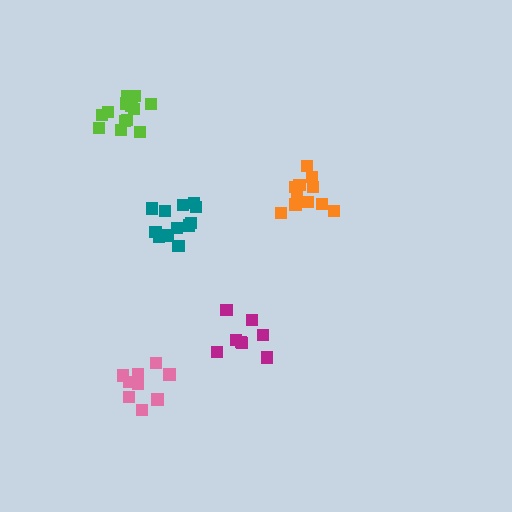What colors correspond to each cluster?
The clusters are colored: teal, magenta, lime, orange, pink.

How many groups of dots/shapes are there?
There are 5 groups.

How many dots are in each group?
Group 1: 12 dots, Group 2: 8 dots, Group 3: 14 dots, Group 4: 11 dots, Group 5: 9 dots (54 total).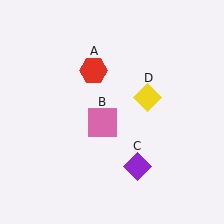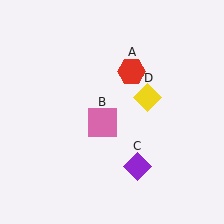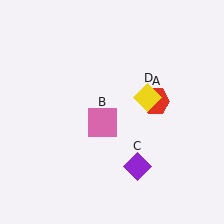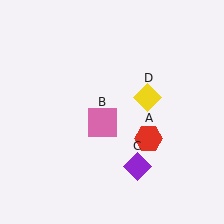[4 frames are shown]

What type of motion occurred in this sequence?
The red hexagon (object A) rotated clockwise around the center of the scene.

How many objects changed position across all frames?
1 object changed position: red hexagon (object A).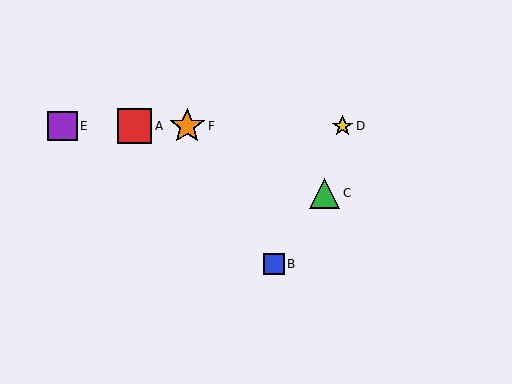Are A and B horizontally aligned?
No, A is at y≈126 and B is at y≈264.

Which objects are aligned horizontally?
Objects A, D, E, F are aligned horizontally.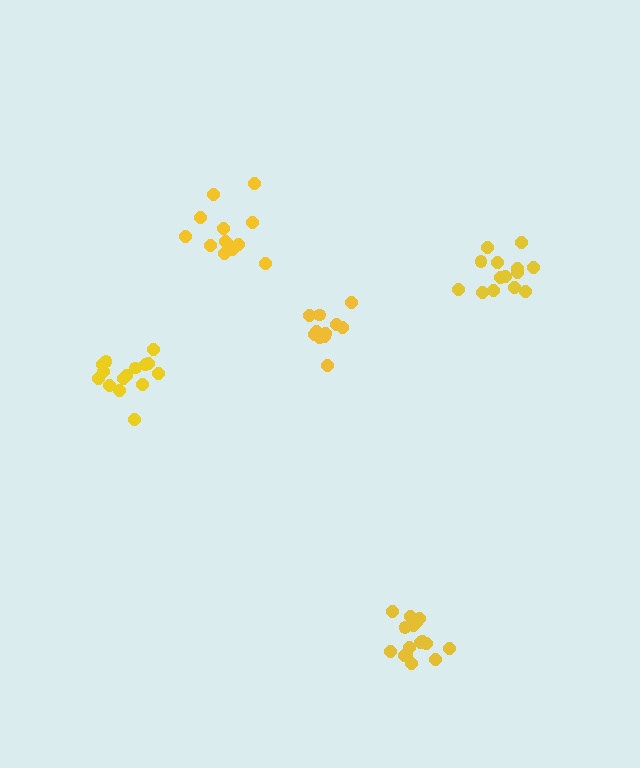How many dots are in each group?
Group 1: 13 dots, Group 2: 16 dots, Group 3: 15 dots, Group 4: 13 dots, Group 5: 14 dots (71 total).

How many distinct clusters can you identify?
There are 5 distinct clusters.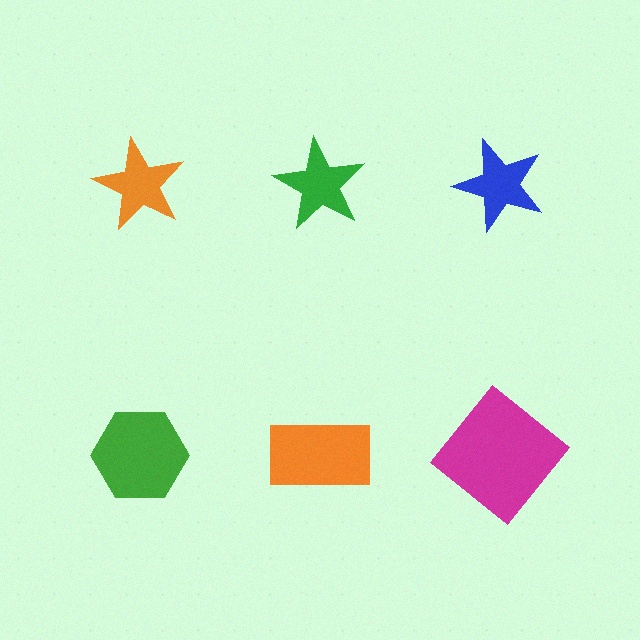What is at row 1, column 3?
A blue star.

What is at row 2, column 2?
An orange rectangle.